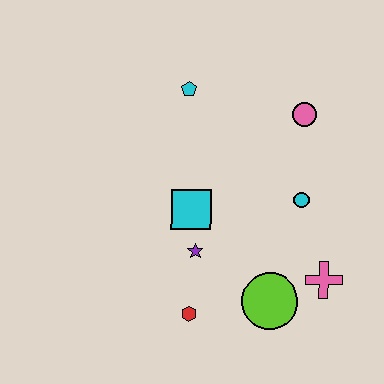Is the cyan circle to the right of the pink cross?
No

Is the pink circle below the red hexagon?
No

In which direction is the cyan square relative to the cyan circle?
The cyan square is to the left of the cyan circle.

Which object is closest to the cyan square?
The purple star is closest to the cyan square.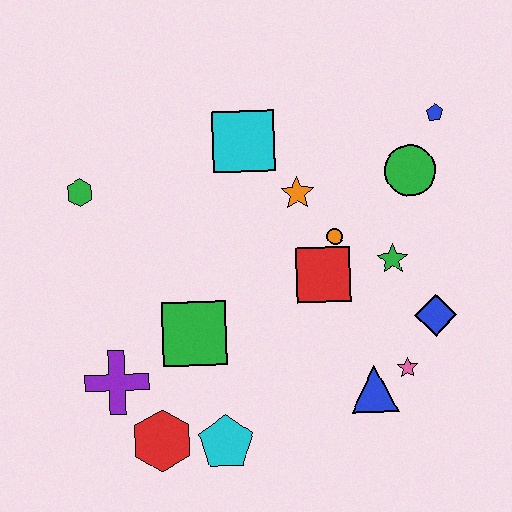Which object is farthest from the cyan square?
The red hexagon is farthest from the cyan square.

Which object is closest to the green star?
The orange circle is closest to the green star.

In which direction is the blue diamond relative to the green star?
The blue diamond is below the green star.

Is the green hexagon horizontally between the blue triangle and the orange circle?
No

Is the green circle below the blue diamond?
No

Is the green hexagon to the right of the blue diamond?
No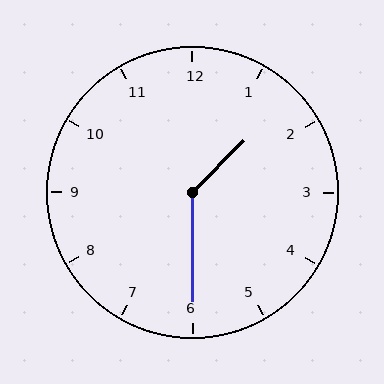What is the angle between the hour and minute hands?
Approximately 135 degrees.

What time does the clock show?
1:30.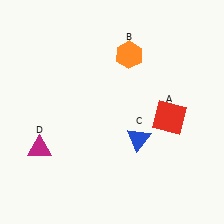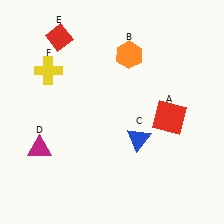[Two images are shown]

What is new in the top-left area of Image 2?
A red diamond (E) was added in the top-left area of Image 2.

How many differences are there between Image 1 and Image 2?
There are 2 differences between the two images.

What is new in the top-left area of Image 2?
A yellow cross (F) was added in the top-left area of Image 2.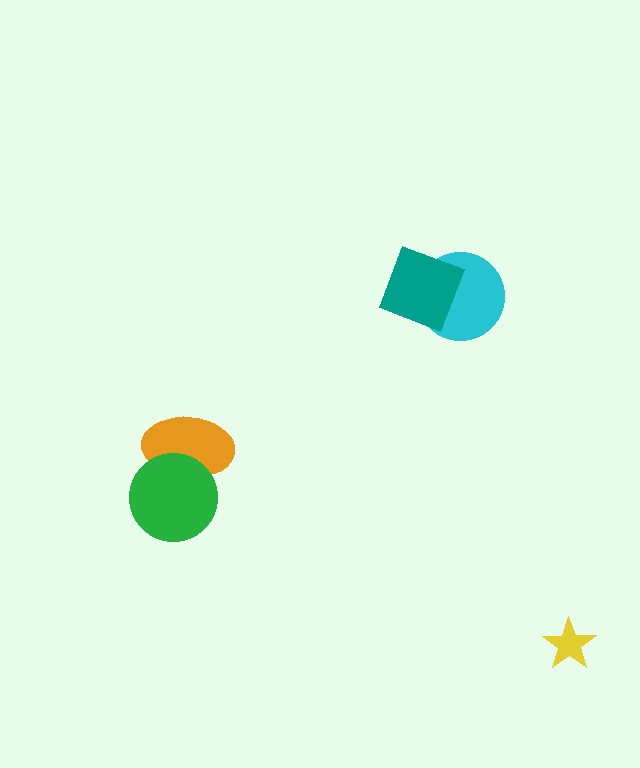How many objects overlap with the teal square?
1 object overlaps with the teal square.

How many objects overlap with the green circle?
1 object overlaps with the green circle.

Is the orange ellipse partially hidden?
Yes, it is partially covered by another shape.